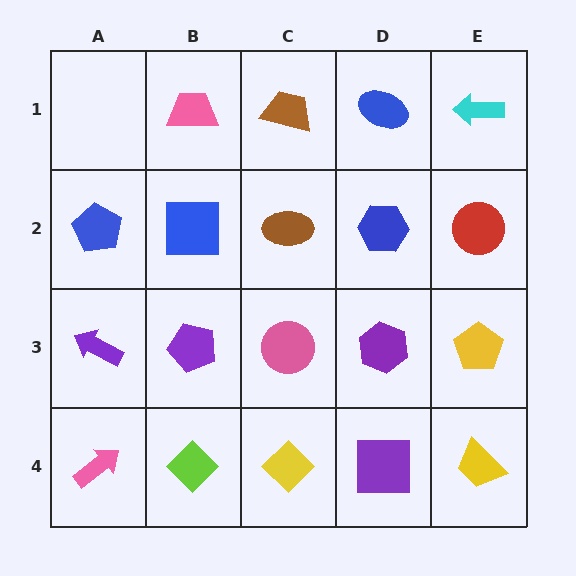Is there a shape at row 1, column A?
No, that cell is empty.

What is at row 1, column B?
A pink trapezoid.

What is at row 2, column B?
A blue square.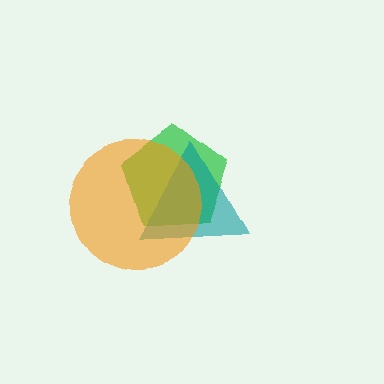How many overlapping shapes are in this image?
There are 3 overlapping shapes in the image.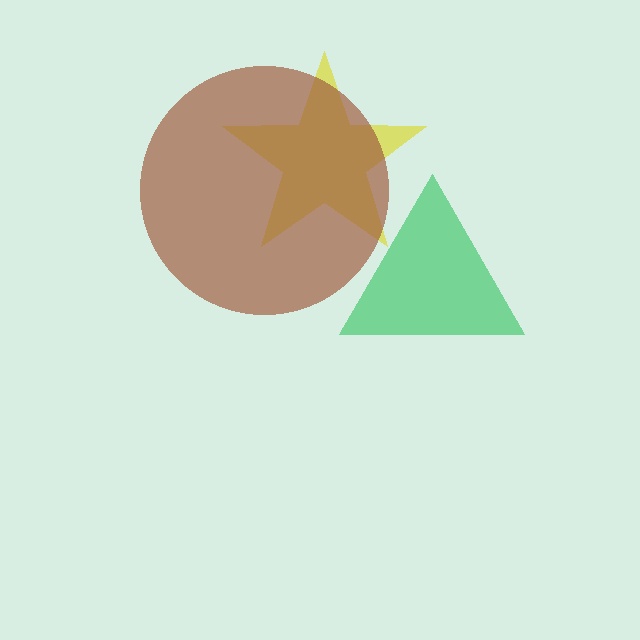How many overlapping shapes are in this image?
There are 3 overlapping shapes in the image.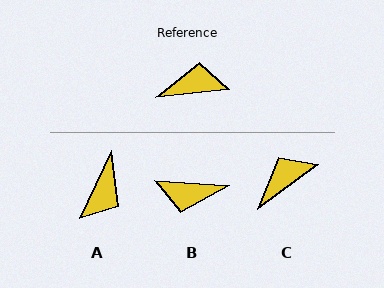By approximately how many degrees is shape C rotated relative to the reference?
Approximately 31 degrees counter-clockwise.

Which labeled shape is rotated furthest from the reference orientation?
B, about 171 degrees away.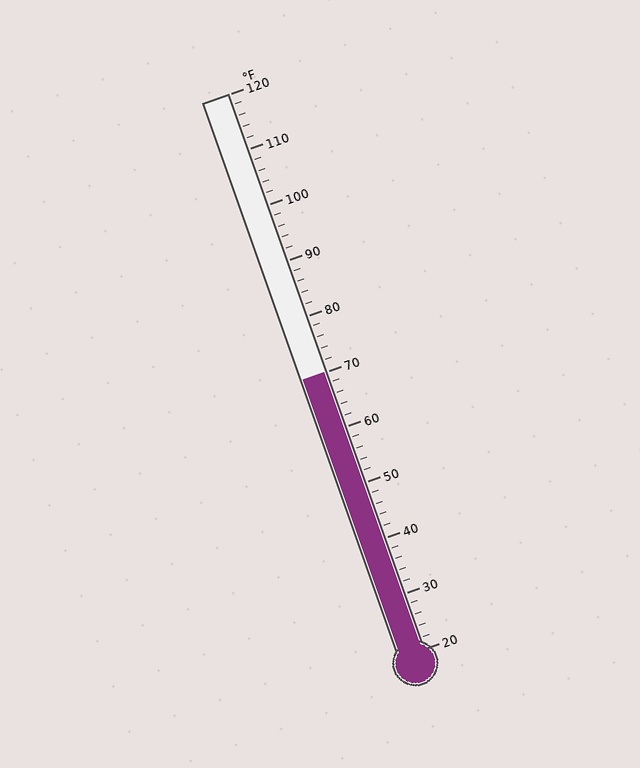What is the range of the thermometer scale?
The thermometer scale ranges from 20°F to 120°F.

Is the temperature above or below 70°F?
The temperature is at 70°F.